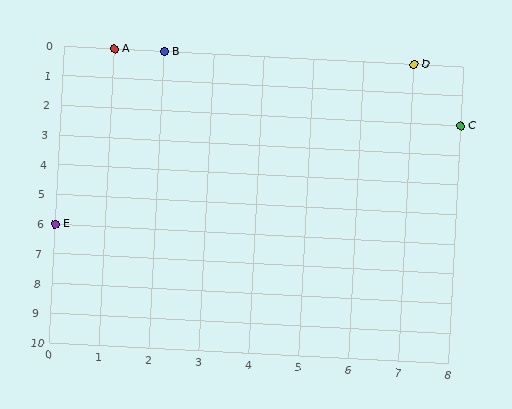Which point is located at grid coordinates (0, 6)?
Point E is at (0, 6).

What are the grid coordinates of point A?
Point A is at grid coordinates (1, 0).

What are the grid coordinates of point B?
Point B is at grid coordinates (2, 0).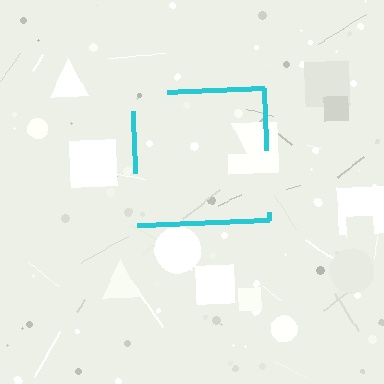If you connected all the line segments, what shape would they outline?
They would outline a square.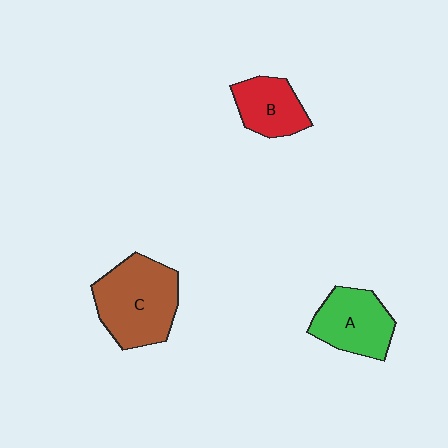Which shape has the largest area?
Shape C (brown).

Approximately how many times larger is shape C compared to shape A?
Approximately 1.4 times.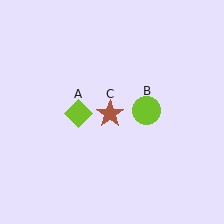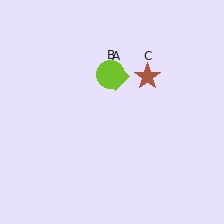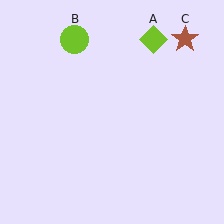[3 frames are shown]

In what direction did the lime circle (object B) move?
The lime circle (object B) moved up and to the left.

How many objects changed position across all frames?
3 objects changed position: lime diamond (object A), lime circle (object B), brown star (object C).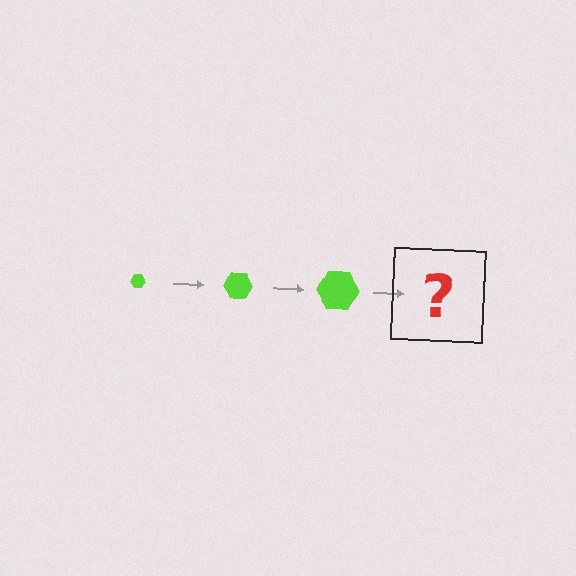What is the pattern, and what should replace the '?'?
The pattern is that the hexagon gets progressively larger each step. The '?' should be a lime hexagon, larger than the previous one.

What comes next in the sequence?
The next element should be a lime hexagon, larger than the previous one.